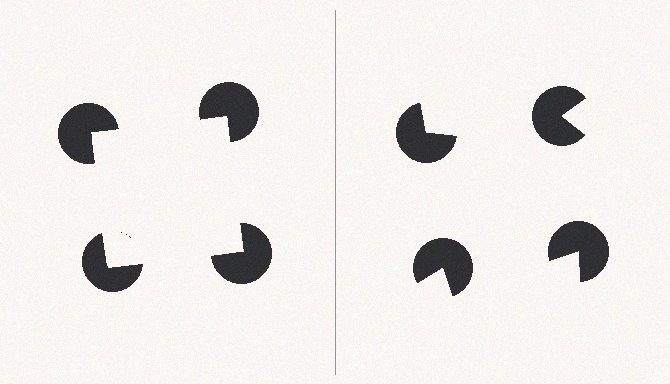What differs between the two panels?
The pac-man discs are positioned identically on both sides; only the wedge orientations differ. On the left they align to a square; on the right they are misaligned.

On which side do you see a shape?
An illusory square appears on the left side. On the right side the wedge cuts are rotated, so no coherent shape forms.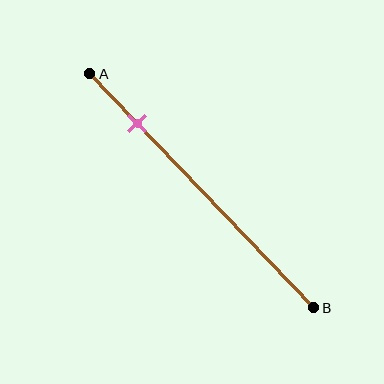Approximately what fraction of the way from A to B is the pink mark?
The pink mark is approximately 20% of the way from A to B.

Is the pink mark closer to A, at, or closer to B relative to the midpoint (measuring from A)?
The pink mark is closer to point A than the midpoint of segment AB.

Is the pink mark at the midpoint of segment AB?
No, the mark is at about 20% from A, not at the 50% midpoint.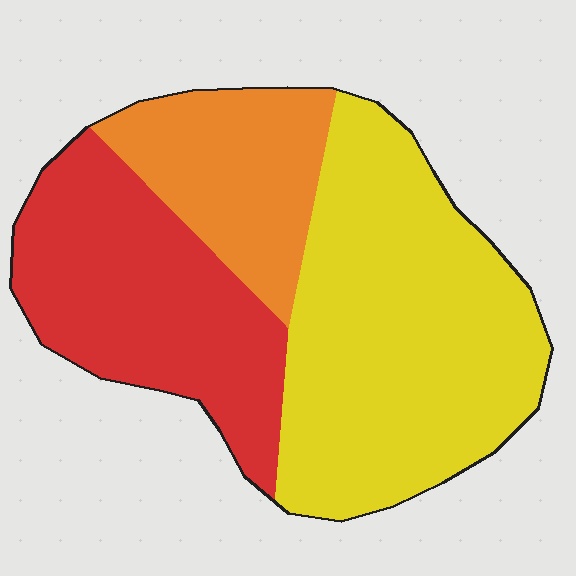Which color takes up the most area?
Yellow, at roughly 50%.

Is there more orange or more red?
Red.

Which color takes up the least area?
Orange, at roughly 20%.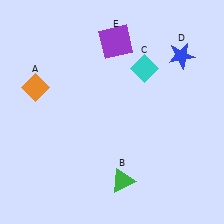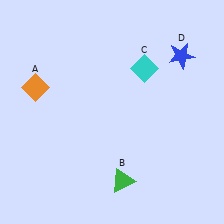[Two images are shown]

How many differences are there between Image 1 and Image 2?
There is 1 difference between the two images.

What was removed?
The purple square (E) was removed in Image 2.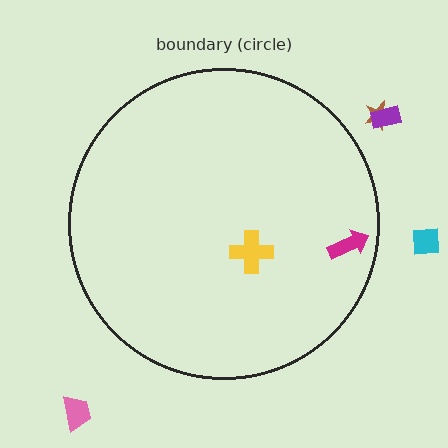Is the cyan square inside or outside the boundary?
Outside.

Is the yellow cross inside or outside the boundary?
Inside.